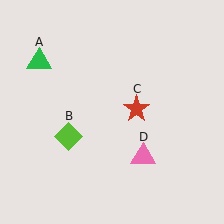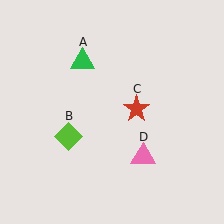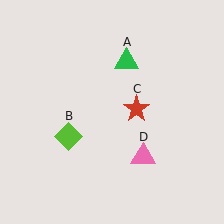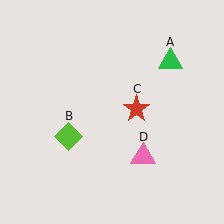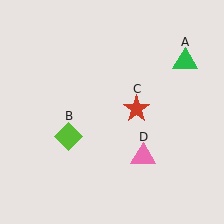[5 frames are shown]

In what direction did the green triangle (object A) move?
The green triangle (object A) moved right.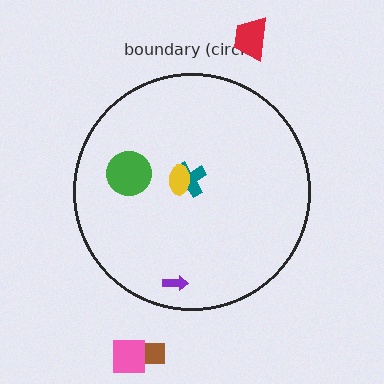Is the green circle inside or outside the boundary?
Inside.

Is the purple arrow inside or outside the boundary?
Inside.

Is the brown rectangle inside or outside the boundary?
Outside.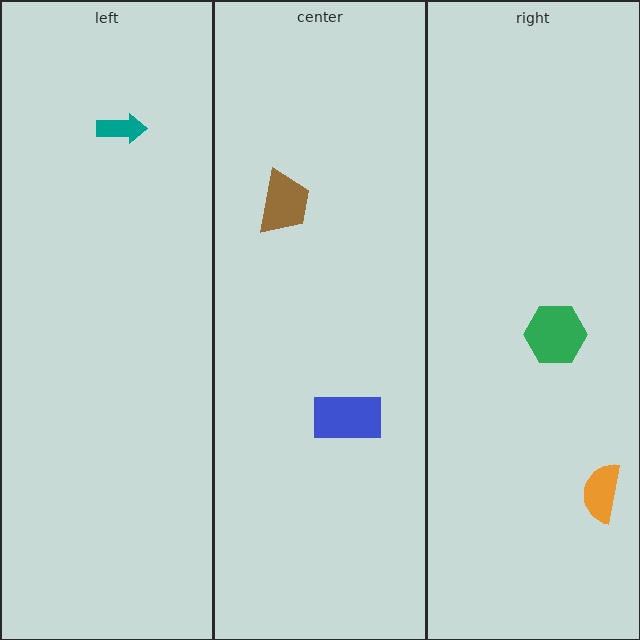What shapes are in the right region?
The green hexagon, the orange semicircle.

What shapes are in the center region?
The blue rectangle, the brown trapezoid.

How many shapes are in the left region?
1.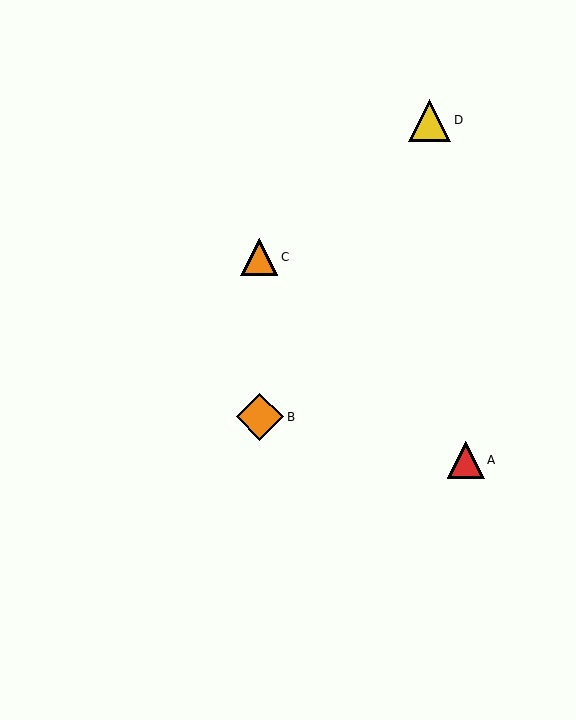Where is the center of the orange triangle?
The center of the orange triangle is at (259, 257).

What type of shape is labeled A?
Shape A is a red triangle.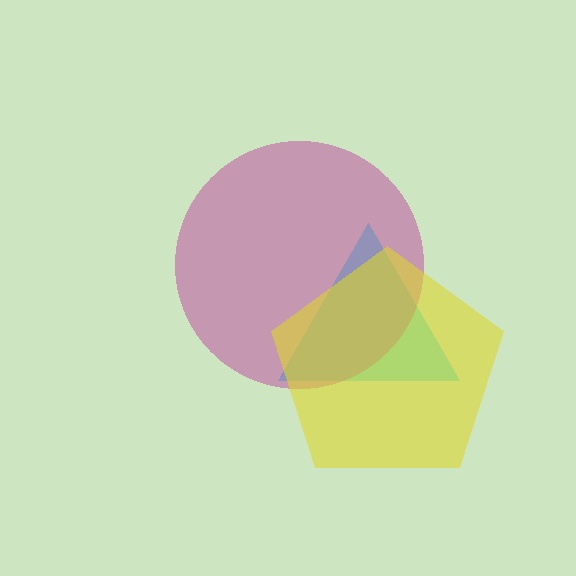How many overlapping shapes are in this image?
There are 3 overlapping shapes in the image.